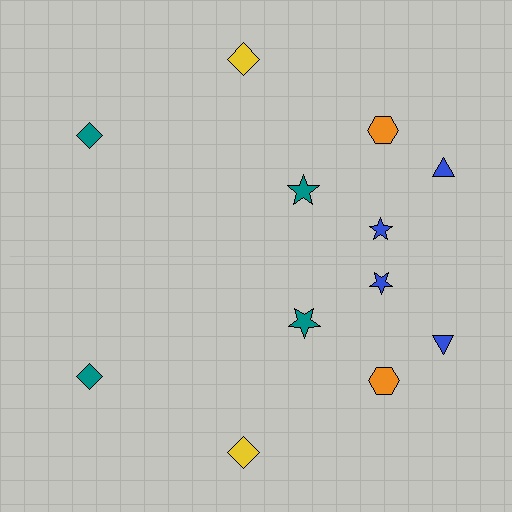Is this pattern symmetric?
Yes, this pattern has bilateral (reflection) symmetry.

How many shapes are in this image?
There are 12 shapes in this image.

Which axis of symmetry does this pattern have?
The pattern has a horizontal axis of symmetry running through the center of the image.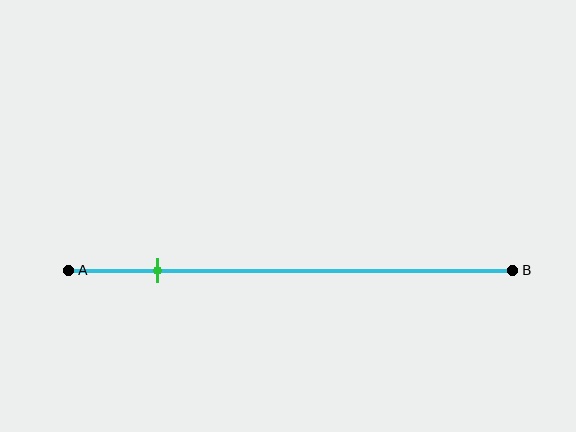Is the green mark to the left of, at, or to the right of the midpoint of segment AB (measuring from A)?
The green mark is to the left of the midpoint of segment AB.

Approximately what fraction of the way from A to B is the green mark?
The green mark is approximately 20% of the way from A to B.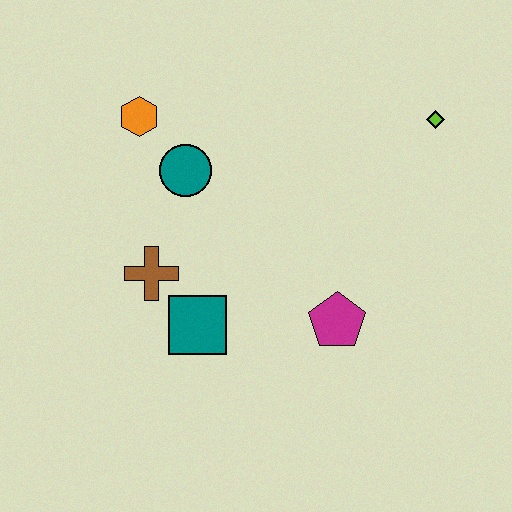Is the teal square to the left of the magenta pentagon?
Yes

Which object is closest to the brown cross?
The teal square is closest to the brown cross.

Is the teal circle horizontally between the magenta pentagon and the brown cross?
Yes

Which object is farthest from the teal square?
The lime diamond is farthest from the teal square.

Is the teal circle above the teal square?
Yes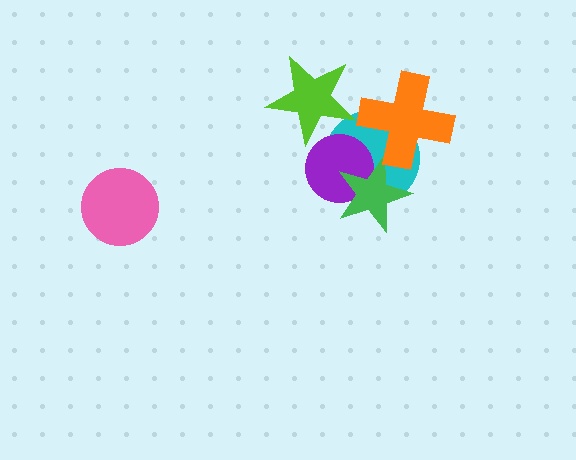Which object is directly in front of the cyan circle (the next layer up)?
The purple circle is directly in front of the cyan circle.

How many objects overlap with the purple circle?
2 objects overlap with the purple circle.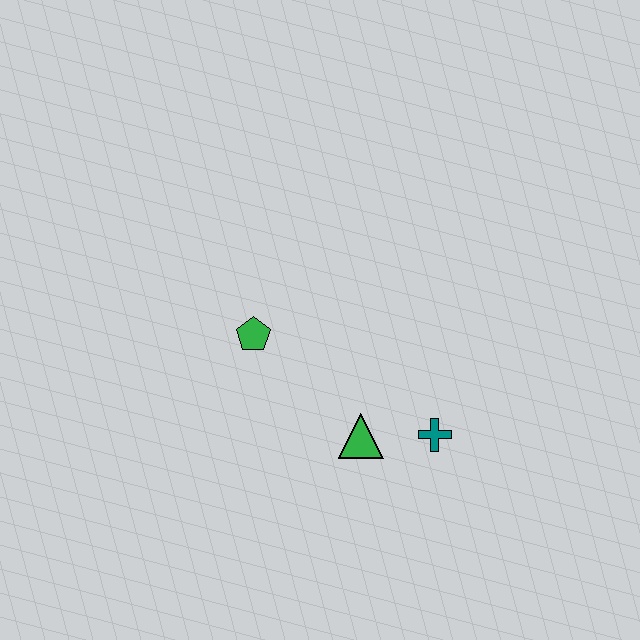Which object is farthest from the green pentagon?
The teal cross is farthest from the green pentagon.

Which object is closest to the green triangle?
The teal cross is closest to the green triangle.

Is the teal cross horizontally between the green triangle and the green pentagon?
No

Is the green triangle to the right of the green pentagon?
Yes